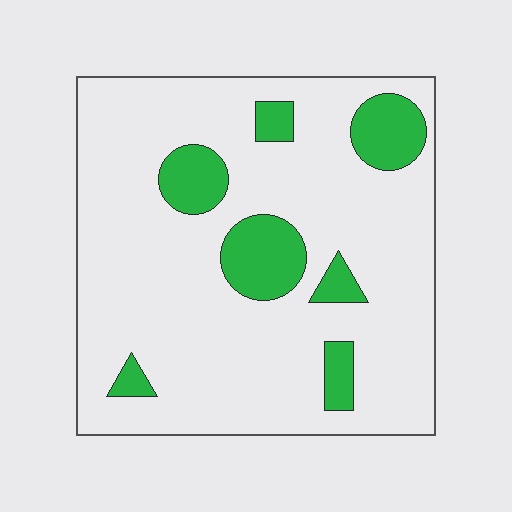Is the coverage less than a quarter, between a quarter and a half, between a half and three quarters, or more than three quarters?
Less than a quarter.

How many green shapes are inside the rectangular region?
7.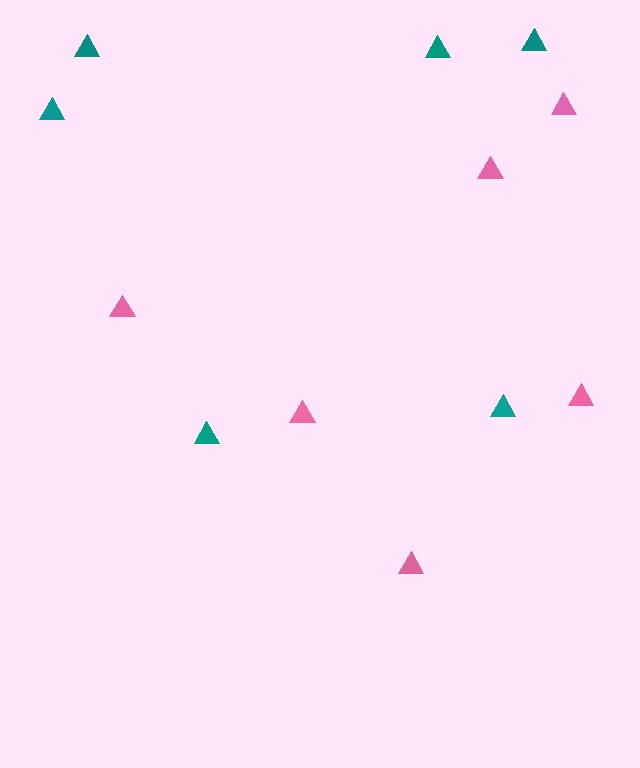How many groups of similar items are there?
There are 2 groups: one group of teal triangles (6) and one group of pink triangles (6).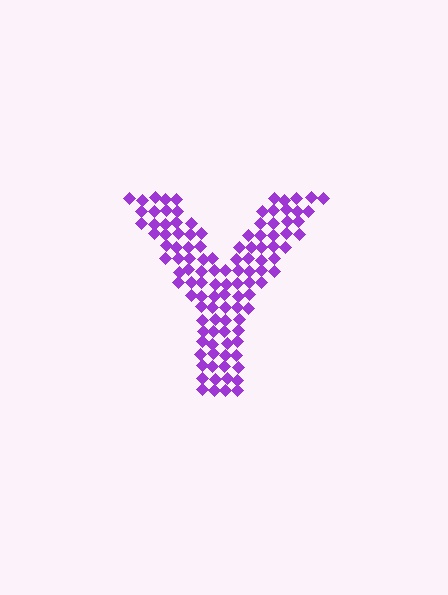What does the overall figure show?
The overall figure shows the letter Y.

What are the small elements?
The small elements are diamonds.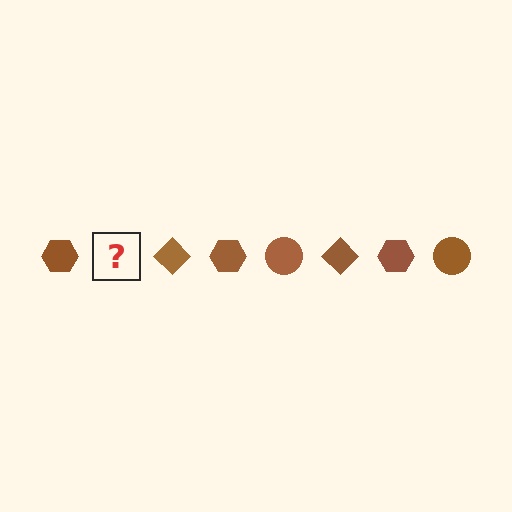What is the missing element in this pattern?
The missing element is a brown circle.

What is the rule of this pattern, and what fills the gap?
The rule is that the pattern cycles through hexagon, circle, diamond shapes in brown. The gap should be filled with a brown circle.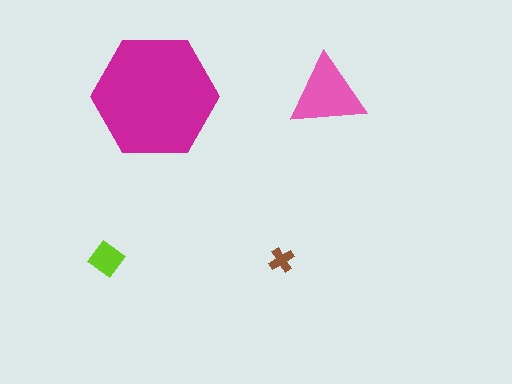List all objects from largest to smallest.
The magenta hexagon, the pink triangle, the lime diamond, the brown cross.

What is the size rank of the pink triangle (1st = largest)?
2nd.